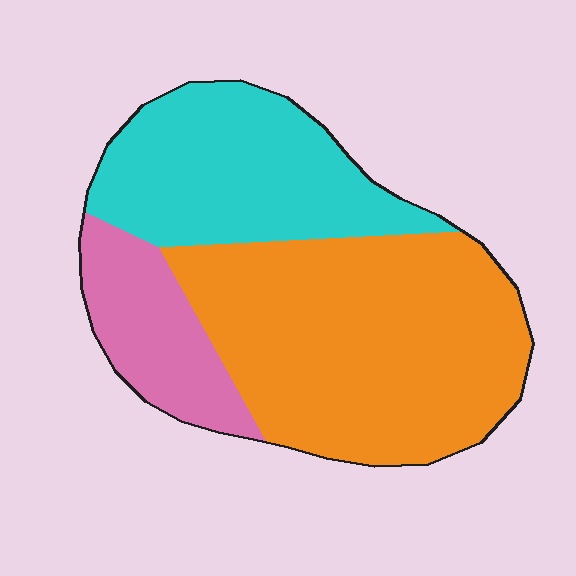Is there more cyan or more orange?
Orange.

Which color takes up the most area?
Orange, at roughly 55%.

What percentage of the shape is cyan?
Cyan takes up about one third (1/3) of the shape.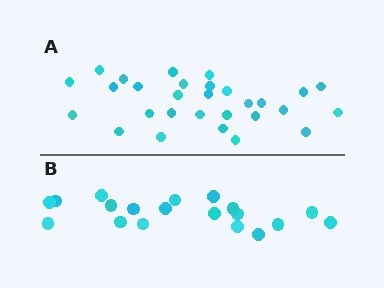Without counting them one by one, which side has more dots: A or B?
Region A (the top region) has more dots.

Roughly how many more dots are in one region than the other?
Region A has roughly 10 or so more dots than region B.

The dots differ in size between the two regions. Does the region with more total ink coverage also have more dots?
No. Region B has more total ink coverage because its dots are larger, but region A actually contains more individual dots. Total area can be misleading — the number of items is what matters here.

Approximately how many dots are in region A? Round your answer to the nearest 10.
About 30 dots. (The exact count is 29, which rounds to 30.)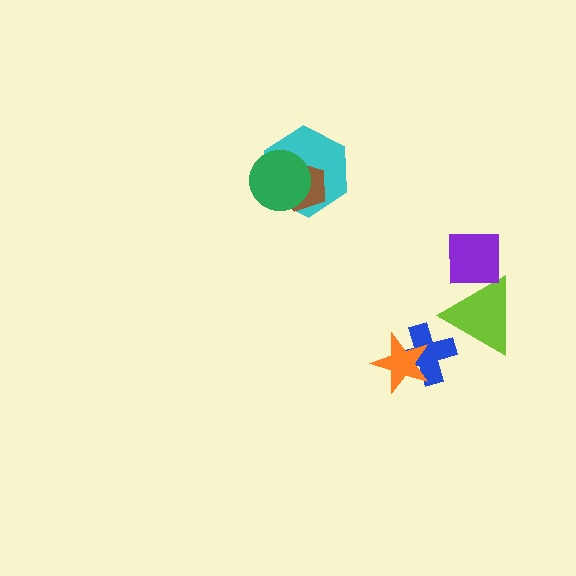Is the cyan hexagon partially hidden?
Yes, it is partially covered by another shape.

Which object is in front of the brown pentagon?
The green circle is in front of the brown pentagon.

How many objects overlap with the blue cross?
2 objects overlap with the blue cross.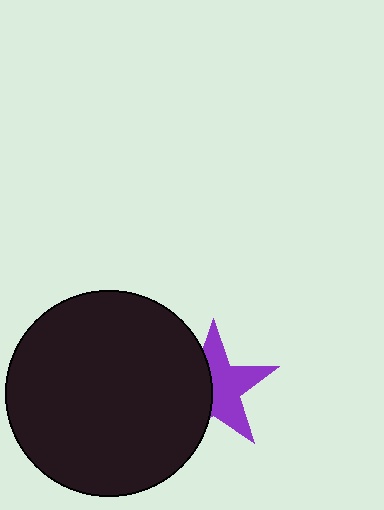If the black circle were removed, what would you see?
You would see the complete purple star.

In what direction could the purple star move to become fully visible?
The purple star could move right. That would shift it out from behind the black circle entirely.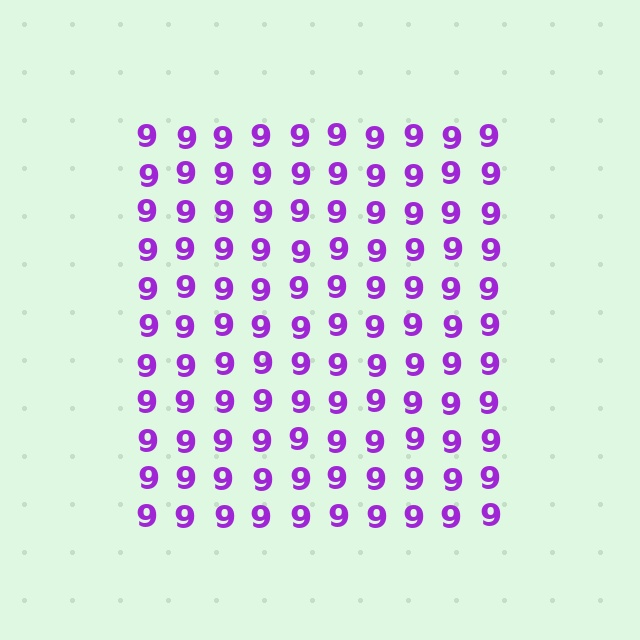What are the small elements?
The small elements are digit 9's.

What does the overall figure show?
The overall figure shows a square.